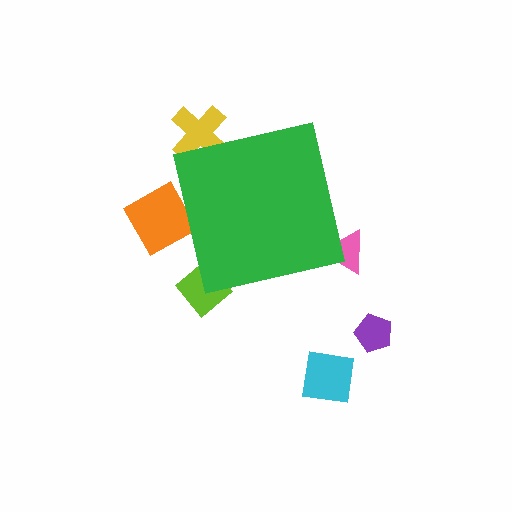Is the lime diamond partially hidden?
Yes, the lime diamond is partially hidden behind the green square.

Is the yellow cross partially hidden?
Yes, the yellow cross is partially hidden behind the green square.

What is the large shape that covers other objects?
A green square.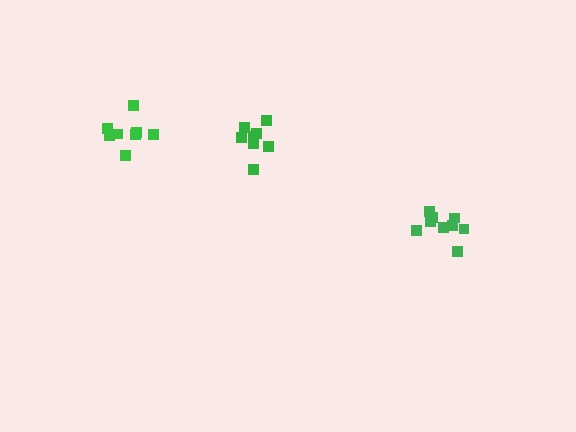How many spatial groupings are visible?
There are 3 spatial groupings.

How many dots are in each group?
Group 1: 8 dots, Group 2: 8 dots, Group 3: 10 dots (26 total).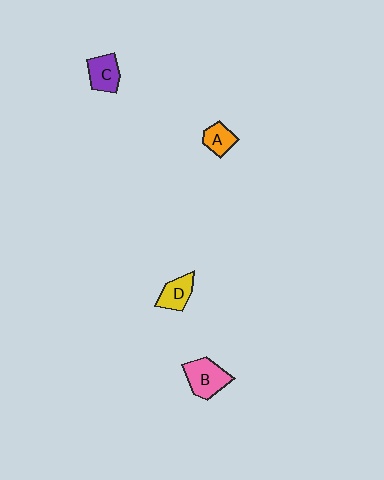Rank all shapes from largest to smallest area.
From largest to smallest: B (pink), C (purple), D (yellow), A (orange).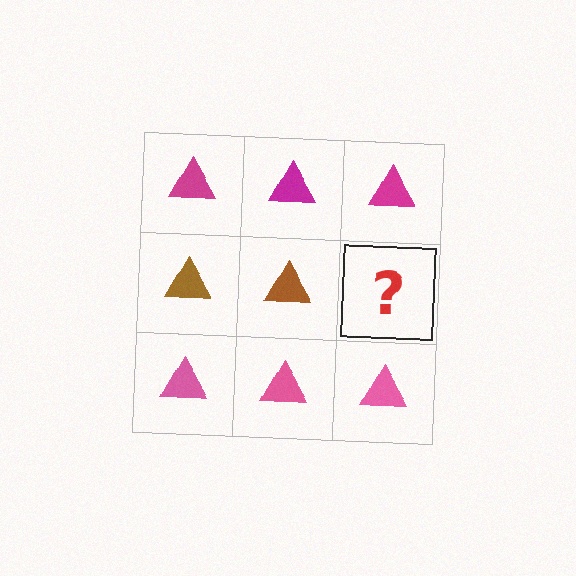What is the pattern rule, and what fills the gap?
The rule is that each row has a consistent color. The gap should be filled with a brown triangle.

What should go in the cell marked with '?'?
The missing cell should contain a brown triangle.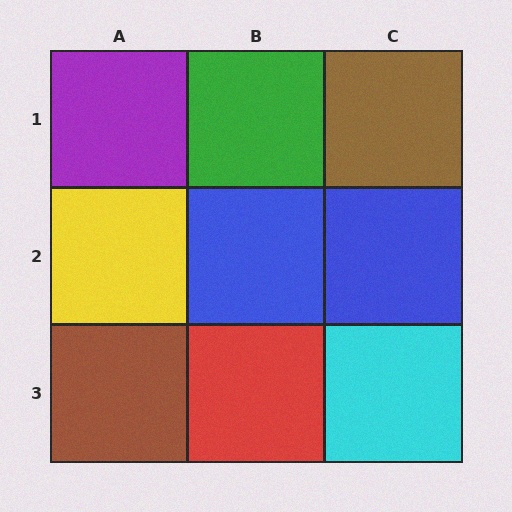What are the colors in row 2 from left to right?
Yellow, blue, blue.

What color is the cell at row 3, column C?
Cyan.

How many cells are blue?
2 cells are blue.